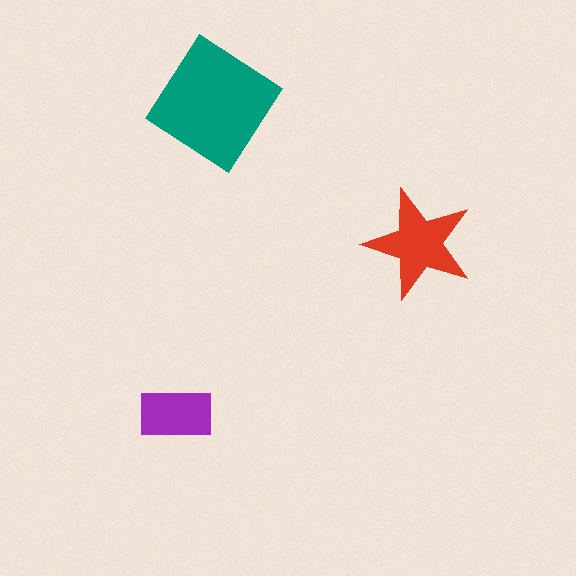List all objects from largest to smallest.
The teal diamond, the red star, the purple rectangle.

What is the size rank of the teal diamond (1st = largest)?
1st.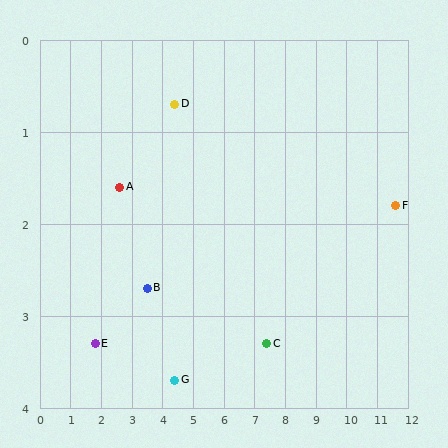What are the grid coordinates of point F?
Point F is at approximately (11.6, 1.8).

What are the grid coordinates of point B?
Point B is at approximately (3.5, 2.7).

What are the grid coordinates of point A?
Point A is at approximately (2.6, 1.6).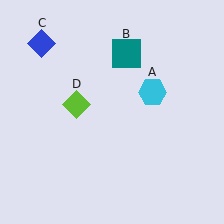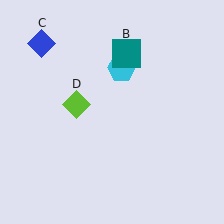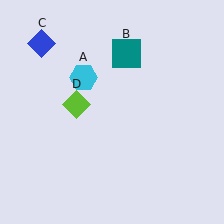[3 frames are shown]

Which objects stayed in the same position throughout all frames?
Teal square (object B) and blue diamond (object C) and lime diamond (object D) remained stationary.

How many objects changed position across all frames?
1 object changed position: cyan hexagon (object A).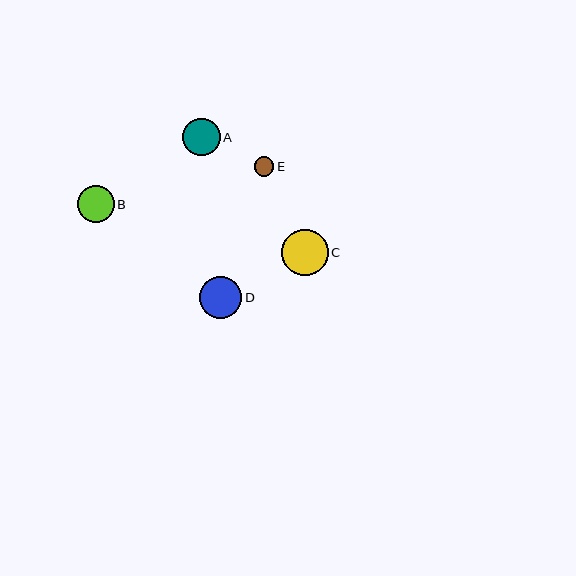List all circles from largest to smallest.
From largest to smallest: C, D, A, B, E.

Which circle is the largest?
Circle C is the largest with a size of approximately 46 pixels.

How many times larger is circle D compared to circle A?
Circle D is approximately 1.1 times the size of circle A.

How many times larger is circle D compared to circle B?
Circle D is approximately 1.2 times the size of circle B.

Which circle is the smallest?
Circle E is the smallest with a size of approximately 20 pixels.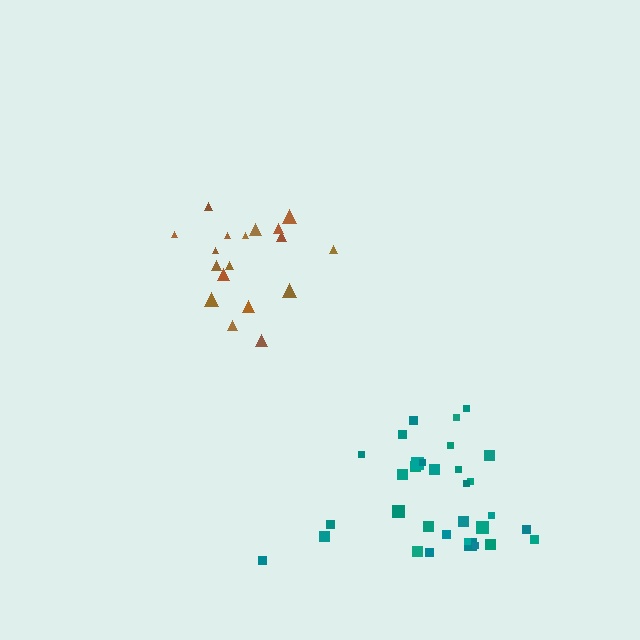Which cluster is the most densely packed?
Brown.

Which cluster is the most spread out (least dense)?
Teal.